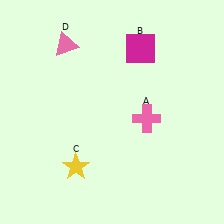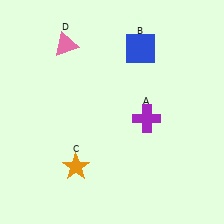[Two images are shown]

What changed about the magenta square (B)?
In Image 1, B is magenta. In Image 2, it changed to blue.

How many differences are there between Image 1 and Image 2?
There are 3 differences between the two images.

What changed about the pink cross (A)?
In Image 1, A is pink. In Image 2, it changed to purple.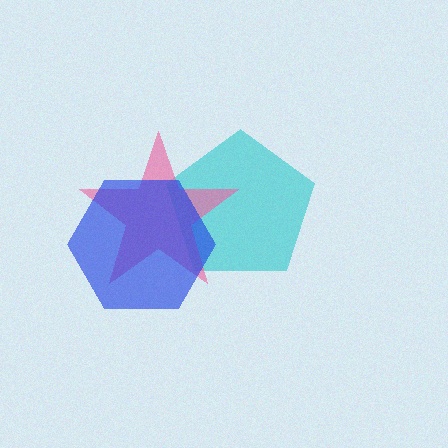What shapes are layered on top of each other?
The layered shapes are: a cyan pentagon, a pink star, a blue hexagon.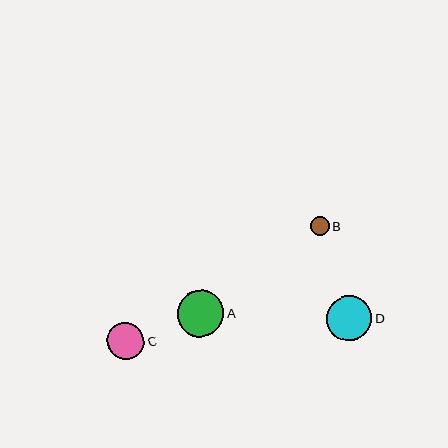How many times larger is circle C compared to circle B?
Circle C is approximately 2.0 times the size of circle B.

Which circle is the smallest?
Circle B is the smallest with a size of approximately 19 pixels.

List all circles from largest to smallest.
From largest to smallest: A, D, C, B.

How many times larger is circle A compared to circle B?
Circle A is approximately 2.5 times the size of circle B.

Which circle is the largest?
Circle A is the largest with a size of approximately 46 pixels.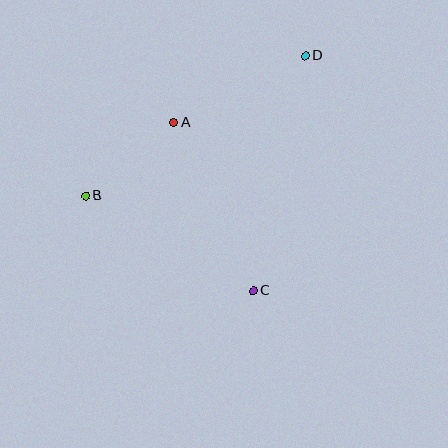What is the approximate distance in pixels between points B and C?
The distance between B and C is approximately 193 pixels.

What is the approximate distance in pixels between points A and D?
The distance between A and D is approximately 147 pixels.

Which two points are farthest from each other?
Points B and D are farthest from each other.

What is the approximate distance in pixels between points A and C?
The distance between A and C is approximately 186 pixels.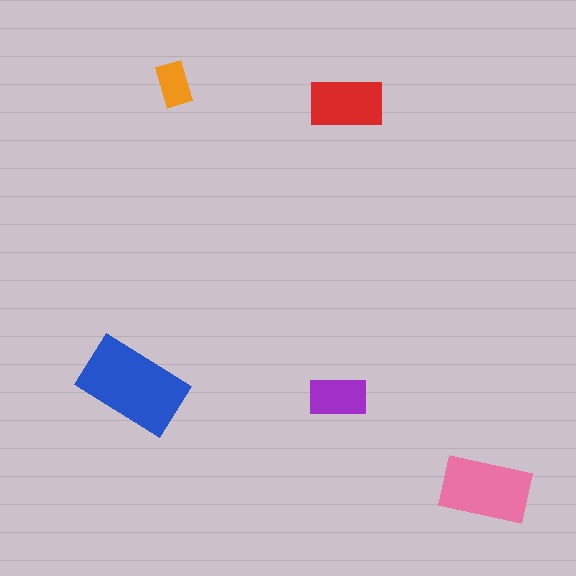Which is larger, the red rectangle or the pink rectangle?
The pink one.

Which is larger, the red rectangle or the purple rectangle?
The red one.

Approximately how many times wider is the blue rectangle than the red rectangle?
About 1.5 times wider.